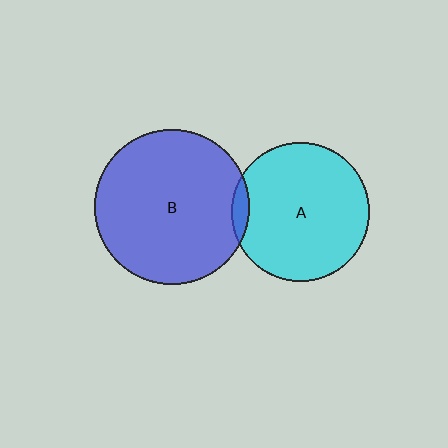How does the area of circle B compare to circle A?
Approximately 1.3 times.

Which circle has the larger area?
Circle B (blue).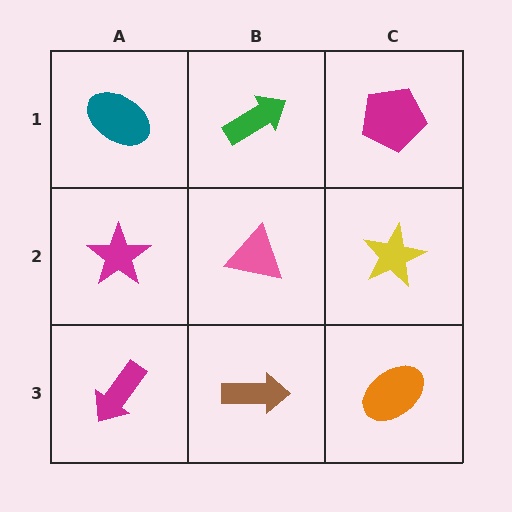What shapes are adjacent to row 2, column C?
A magenta pentagon (row 1, column C), an orange ellipse (row 3, column C), a pink triangle (row 2, column B).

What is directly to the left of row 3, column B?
A magenta arrow.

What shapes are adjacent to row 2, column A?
A teal ellipse (row 1, column A), a magenta arrow (row 3, column A), a pink triangle (row 2, column B).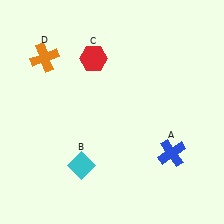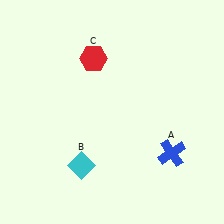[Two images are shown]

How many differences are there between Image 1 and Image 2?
There is 1 difference between the two images.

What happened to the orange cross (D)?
The orange cross (D) was removed in Image 2. It was in the top-left area of Image 1.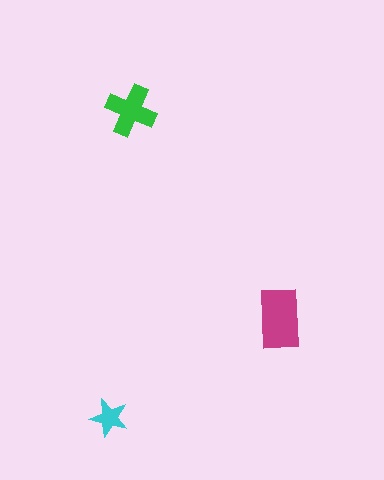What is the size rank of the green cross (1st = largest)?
2nd.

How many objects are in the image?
There are 3 objects in the image.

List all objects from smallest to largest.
The cyan star, the green cross, the magenta rectangle.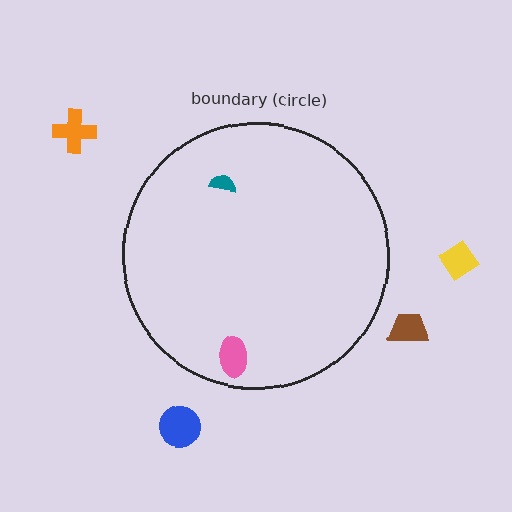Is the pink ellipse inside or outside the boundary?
Inside.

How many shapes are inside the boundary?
2 inside, 4 outside.